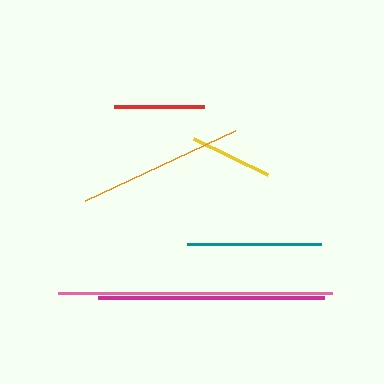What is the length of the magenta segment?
The magenta segment is approximately 226 pixels long.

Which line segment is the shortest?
The yellow line is the shortest at approximately 82 pixels.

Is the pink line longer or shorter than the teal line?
The pink line is longer than the teal line.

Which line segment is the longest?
The pink line is the longest at approximately 274 pixels.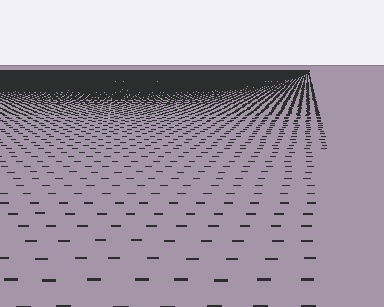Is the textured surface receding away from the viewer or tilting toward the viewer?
The surface is receding away from the viewer. Texture elements get smaller and denser toward the top.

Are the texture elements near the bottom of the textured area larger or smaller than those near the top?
Larger. Near the bottom, elements are closer to the viewer and appear at a bigger on-screen size.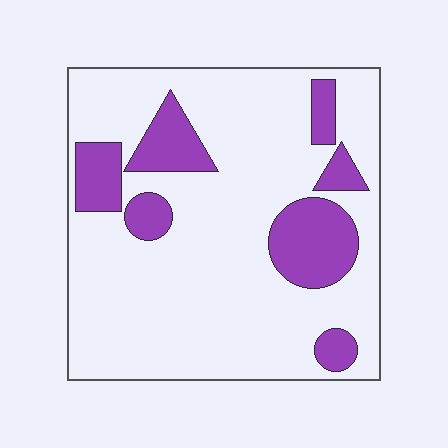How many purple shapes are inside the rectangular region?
7.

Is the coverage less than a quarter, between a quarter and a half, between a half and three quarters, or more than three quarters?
Less than a quarter.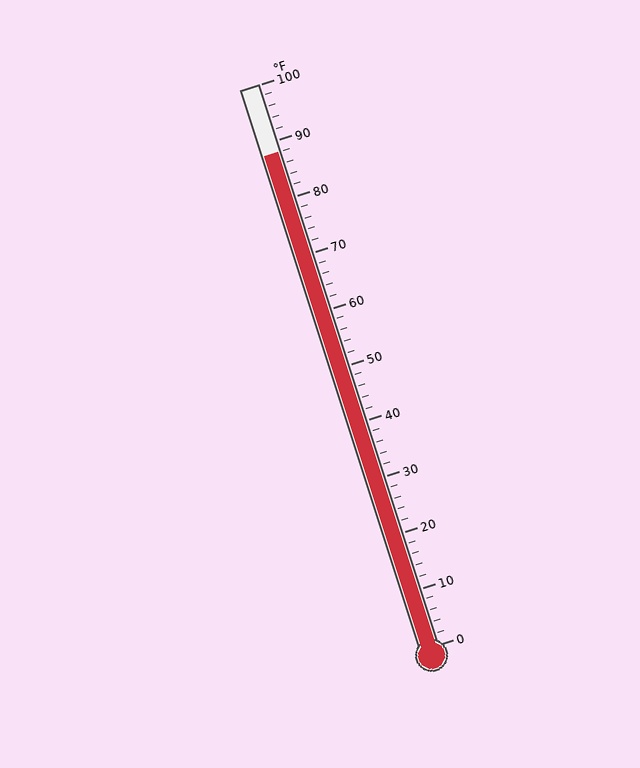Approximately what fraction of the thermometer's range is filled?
The thermometer is filled to approximately 90% of its range.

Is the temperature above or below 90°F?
The temperature is below 90°F.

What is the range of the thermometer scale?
The thermometer scale ranges from 0°F to 100°F.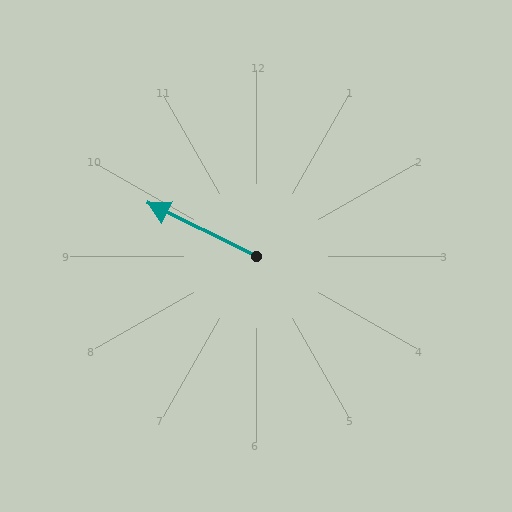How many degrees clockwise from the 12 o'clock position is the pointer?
Approximately 296 degrees.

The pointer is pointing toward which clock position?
Roughly 10 o'clock.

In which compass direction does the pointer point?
Northwest.